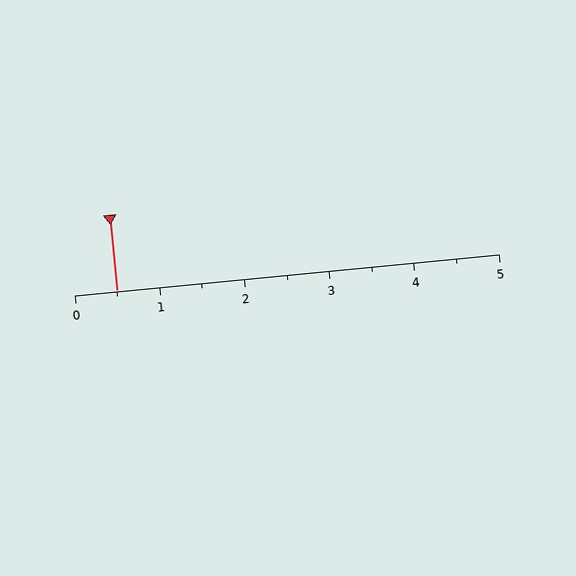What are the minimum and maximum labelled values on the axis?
The axis runs from 0 to 5.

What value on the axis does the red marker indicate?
The marker indicates approximately 0.5.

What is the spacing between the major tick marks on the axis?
The major ticks are spaced 1 apart.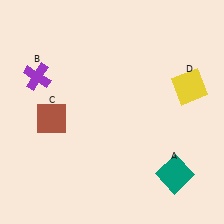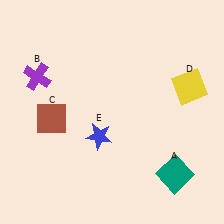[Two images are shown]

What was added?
A blue star (E) was added in Image 2.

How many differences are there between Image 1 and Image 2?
There is 1 difference between the two images.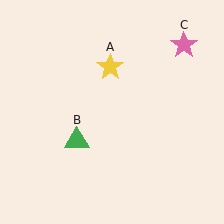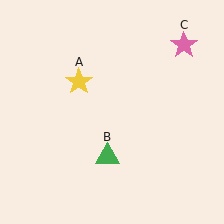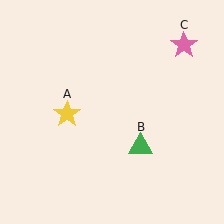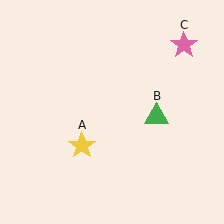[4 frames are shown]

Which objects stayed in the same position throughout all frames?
Pink star (object C) remained stationary.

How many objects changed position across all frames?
2 objects changed position: yellow star (object A), green triangle (object B).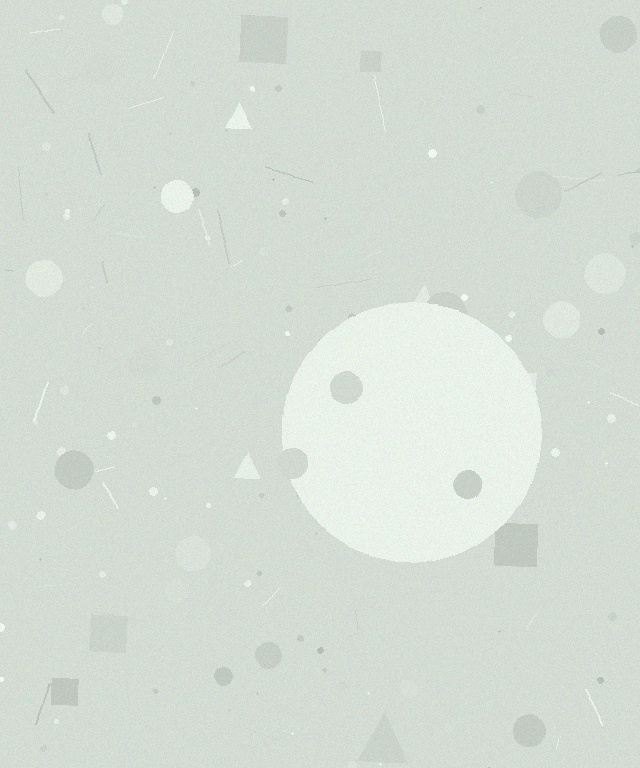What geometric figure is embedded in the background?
A circle is embedded in the background.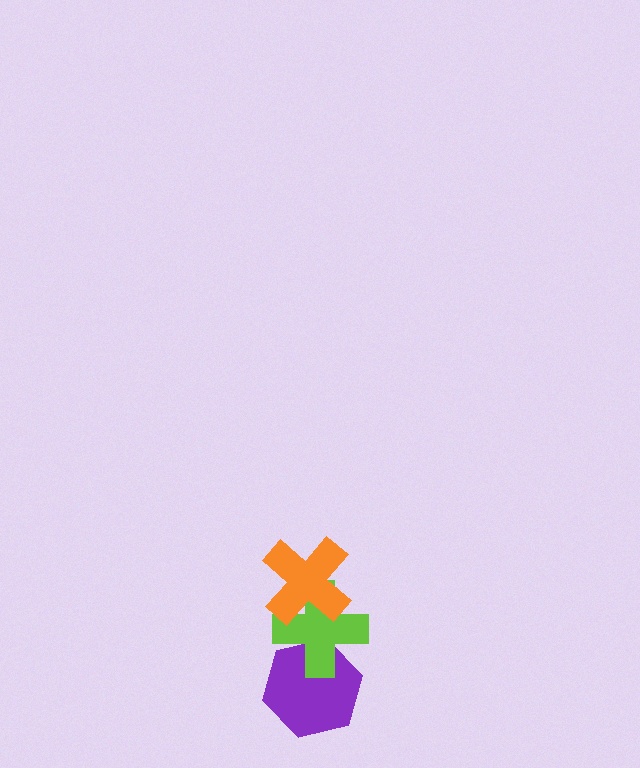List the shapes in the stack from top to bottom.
From top to bottom: the orange cross, the lime cross, the purple hexagon.